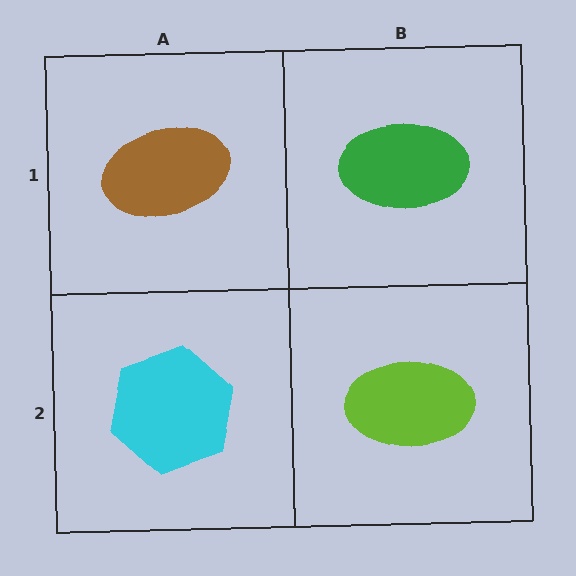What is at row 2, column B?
A lime ellipse.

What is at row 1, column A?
A brown ellipse.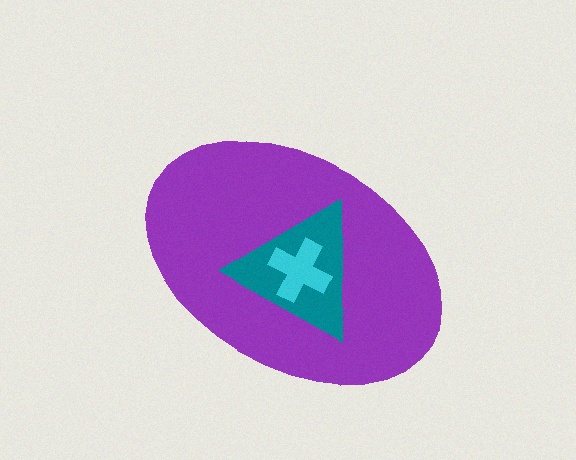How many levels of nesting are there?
3.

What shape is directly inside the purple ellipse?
The teal triangle.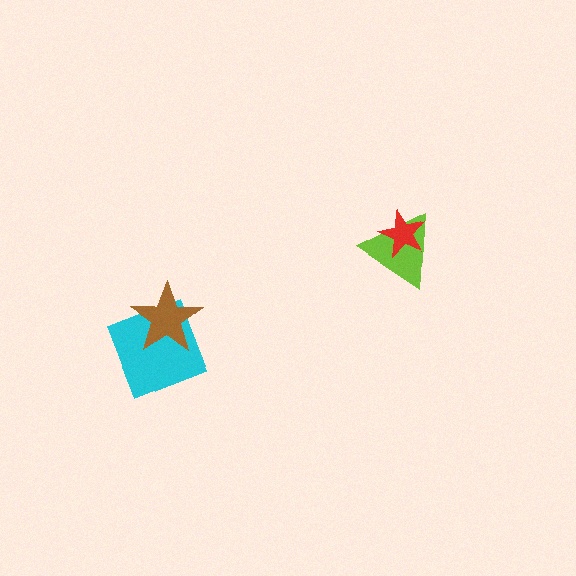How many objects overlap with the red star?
1 object overlaps with the red star.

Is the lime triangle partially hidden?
Yes, it is partially covered by another shape.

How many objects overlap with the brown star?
1 object overlaps with the brown star.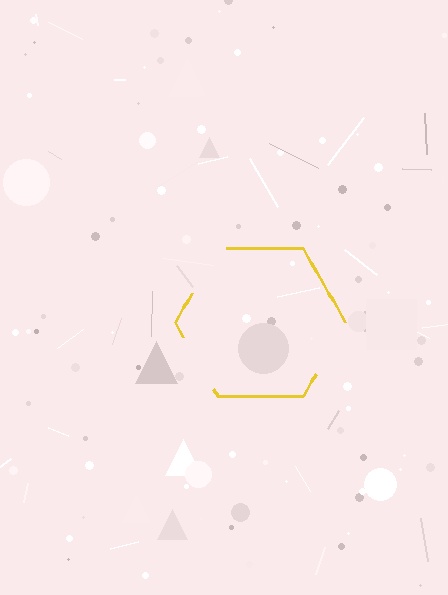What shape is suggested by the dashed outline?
The dashed outline suggests a hexagon.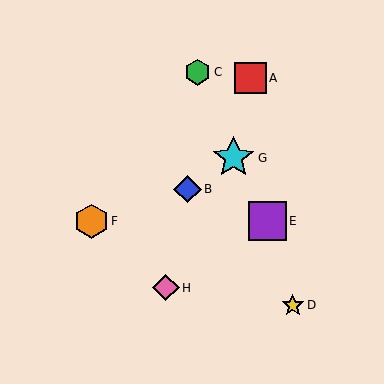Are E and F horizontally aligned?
Yes, both are at y≈221.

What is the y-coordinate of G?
Object G is at y≈158.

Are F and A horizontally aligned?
No, F is at y≈221 and A is at y≈78.